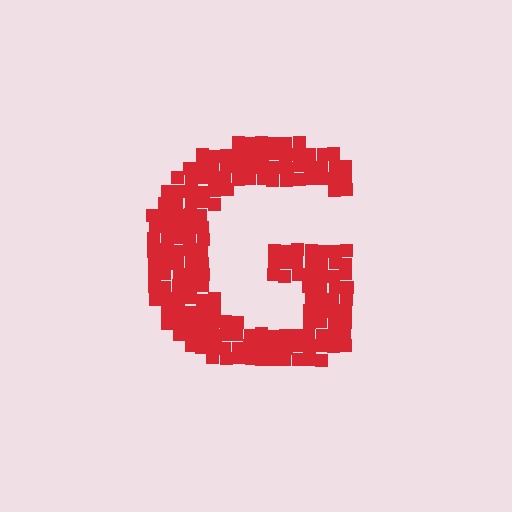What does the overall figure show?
The overall figure shows the letter G.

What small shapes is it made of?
It is made of small squares.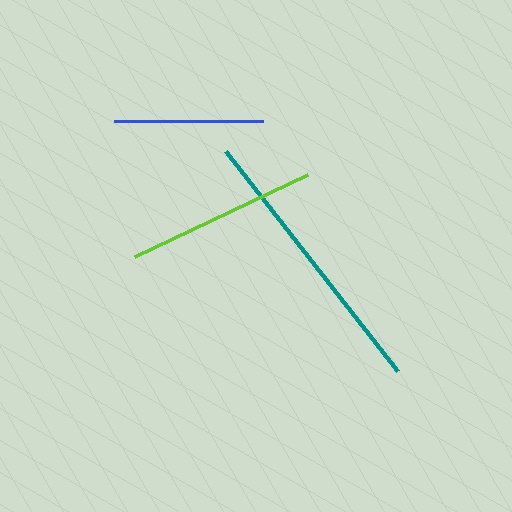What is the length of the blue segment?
The blue segment is approximately 150 pixels long.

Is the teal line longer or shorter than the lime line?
The teal line is longer than the lime line.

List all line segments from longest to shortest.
From longest to shortest: teal, lime, blue.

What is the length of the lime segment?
The lime segment is approximately 191 pixels long.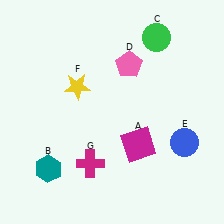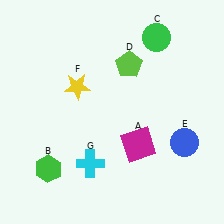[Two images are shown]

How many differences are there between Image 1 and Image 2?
There are 3 differences between the two images.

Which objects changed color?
B changed from teal to green. D changed from pink to lime. G changed from magenta to cyan.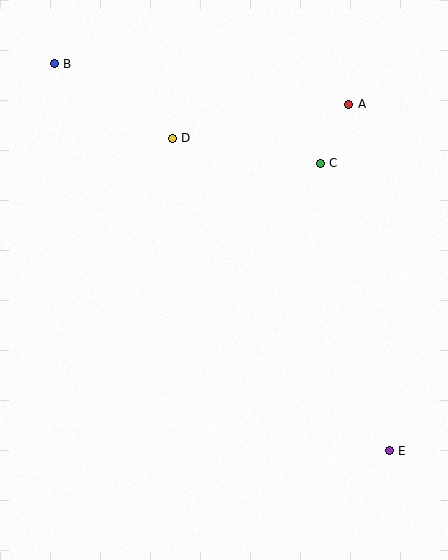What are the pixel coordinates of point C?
Point C is at (320, 163).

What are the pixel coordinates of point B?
Point B is at (54, 64).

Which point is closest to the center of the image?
Point D at (172, 138) is closest to the center.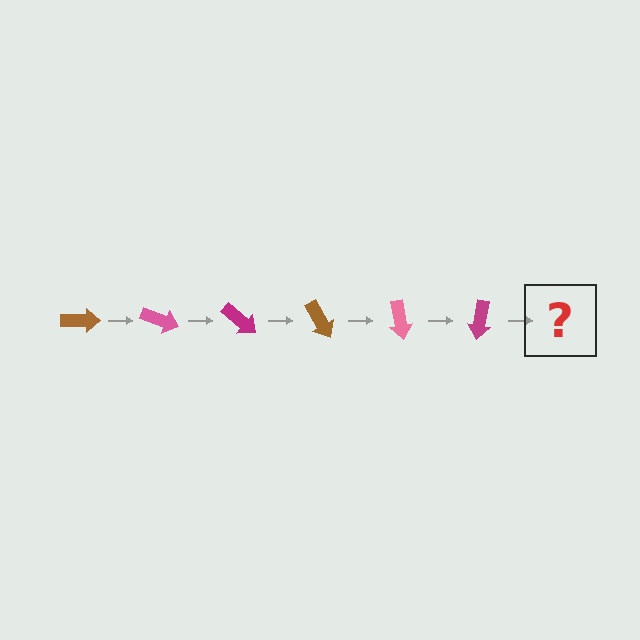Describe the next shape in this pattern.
It should be a brown arrow, rotated 120 degrees from the start.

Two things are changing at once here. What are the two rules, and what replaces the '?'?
The two rules are that it rotates 20 degrees each step and the color cycles through brown, pink, and magenta. The '?' should be a brown arrow, rotated 120 degrees from the start.